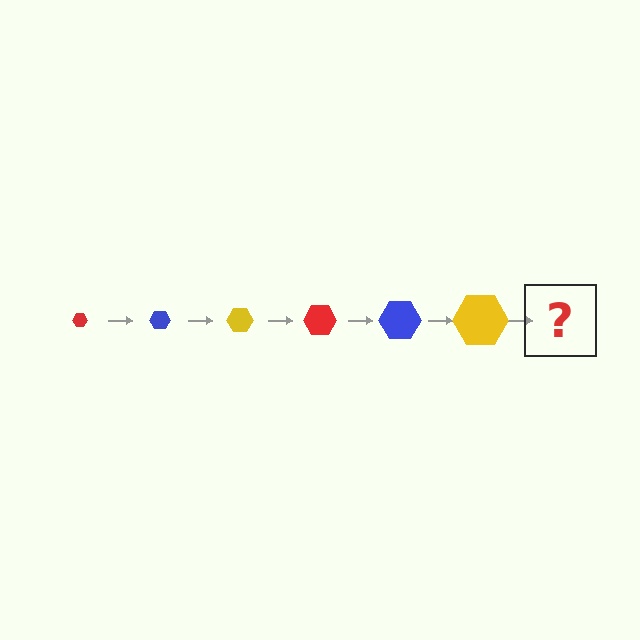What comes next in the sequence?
The next element should be a red hexagon, larger than the previous one.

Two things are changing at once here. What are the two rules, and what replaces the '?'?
The two rules are that the hexagon grows larger each step and the color cycles through red, blue, and yellow. The '?' should be a red hexagon, larger than the previous one.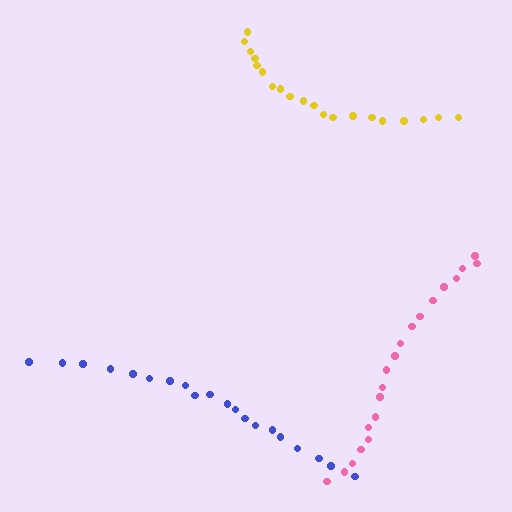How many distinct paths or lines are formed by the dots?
There are 3 distinct paths.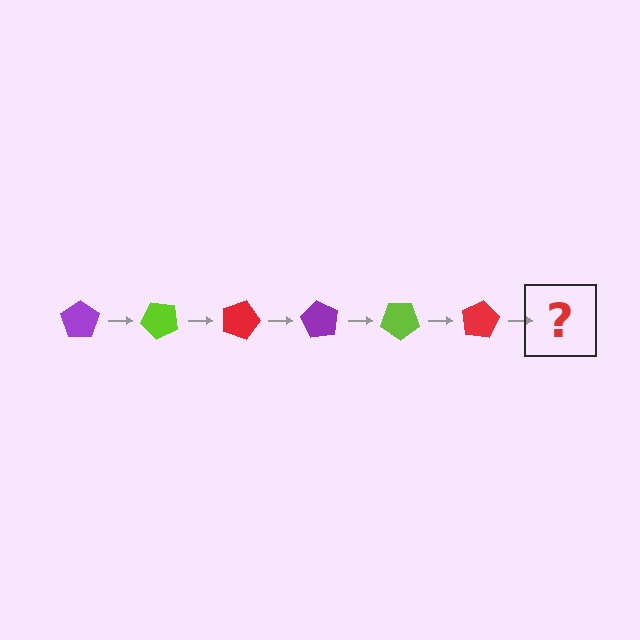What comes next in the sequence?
The next element should be a purple pentagon, rotated 270 degrees from the start.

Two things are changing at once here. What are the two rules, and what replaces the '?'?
The two rules are that it rotates 45 degrees each step and the color cycles through purple, lime, and red. The '?' should be a purple pentagon, rotated 270 degrees from the start.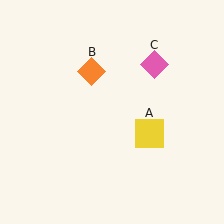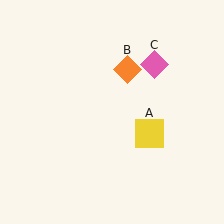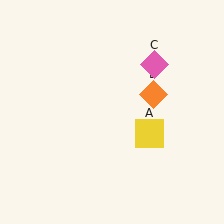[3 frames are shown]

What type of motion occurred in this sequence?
The orange diamond (object B) rotated clockwise around the center of the scene.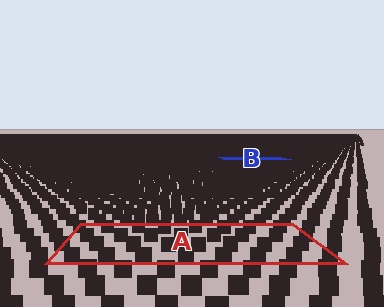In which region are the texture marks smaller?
The texture marks are smaller in region B, because it is farther away.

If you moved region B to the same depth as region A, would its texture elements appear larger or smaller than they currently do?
They would appear larger. At a closer depth, the same texture elements are projected at a bigger on-screen size.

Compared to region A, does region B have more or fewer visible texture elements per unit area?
Region B has more texture elements per unit area — they are packed more densely because it is farther away.